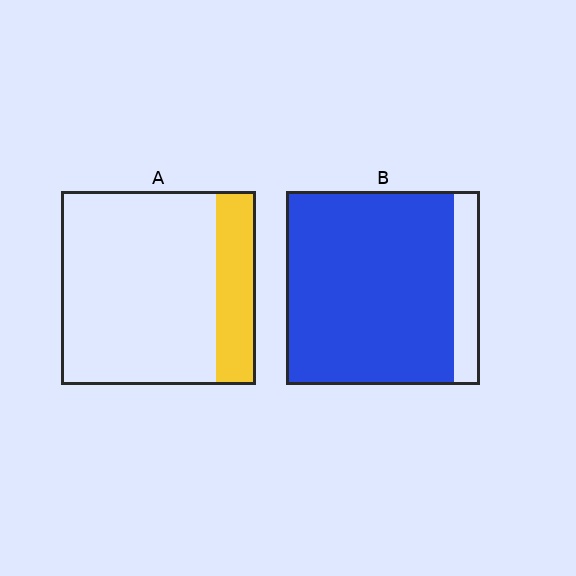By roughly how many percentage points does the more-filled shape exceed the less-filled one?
By roughly 65 percentage points (B over A).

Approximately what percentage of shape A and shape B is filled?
A is approximately 20% and B is approximately 85%.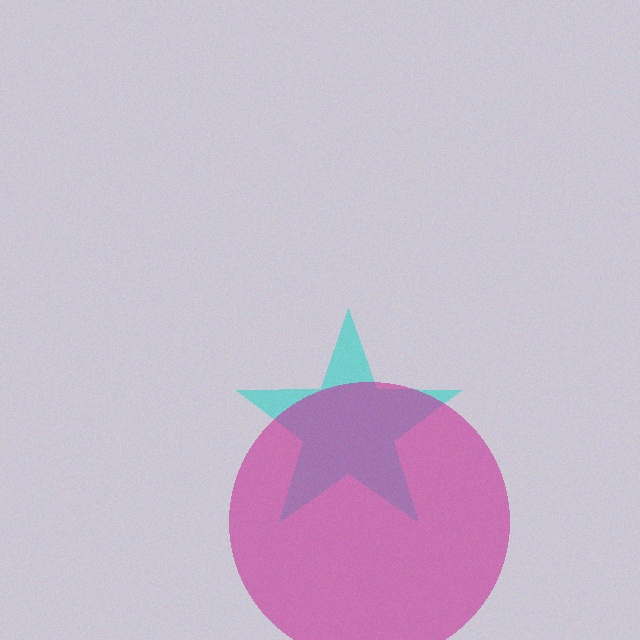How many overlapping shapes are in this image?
There are 2 overlapping shapes in the image.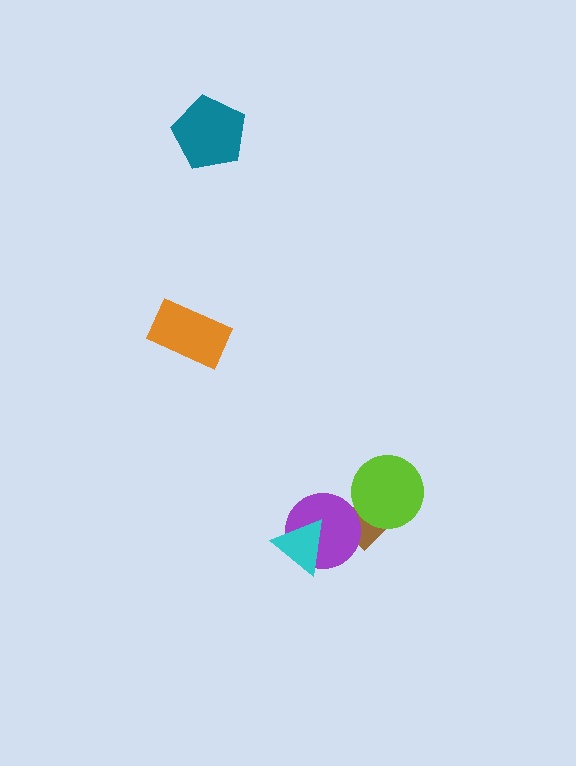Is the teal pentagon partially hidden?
No, no other shape covers it.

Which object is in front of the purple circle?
The cyan triangle is in front of the purple circle.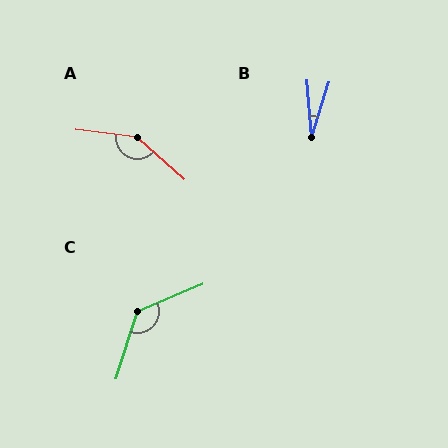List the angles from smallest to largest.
B (22°), C (130°), A (145°).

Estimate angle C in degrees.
Approximately 130 degrees.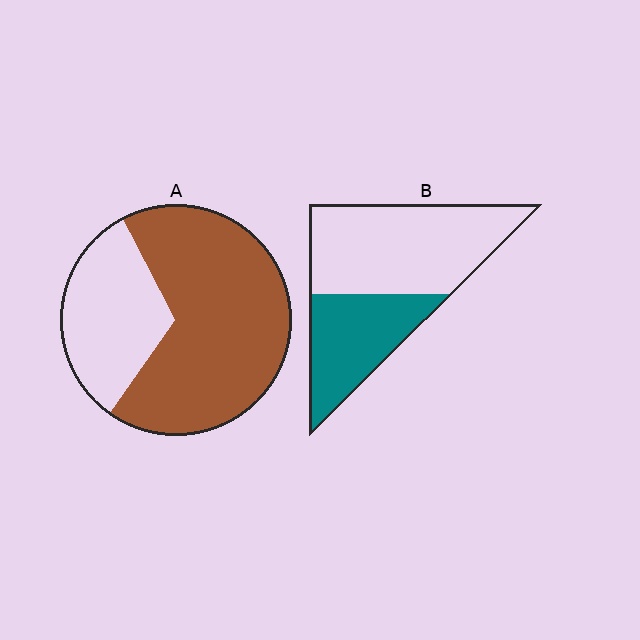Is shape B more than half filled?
No.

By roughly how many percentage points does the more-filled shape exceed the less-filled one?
By roughly 30 percentage points (A over B).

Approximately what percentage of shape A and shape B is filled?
A is approximately 70% and B is approximately 40%.